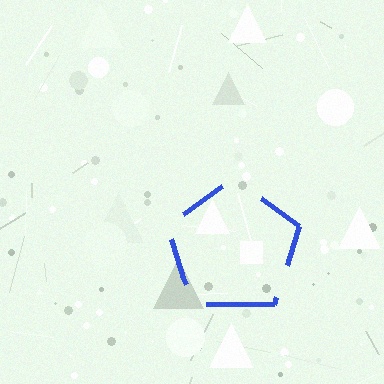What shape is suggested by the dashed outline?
The dashed outline suggests a pentagon.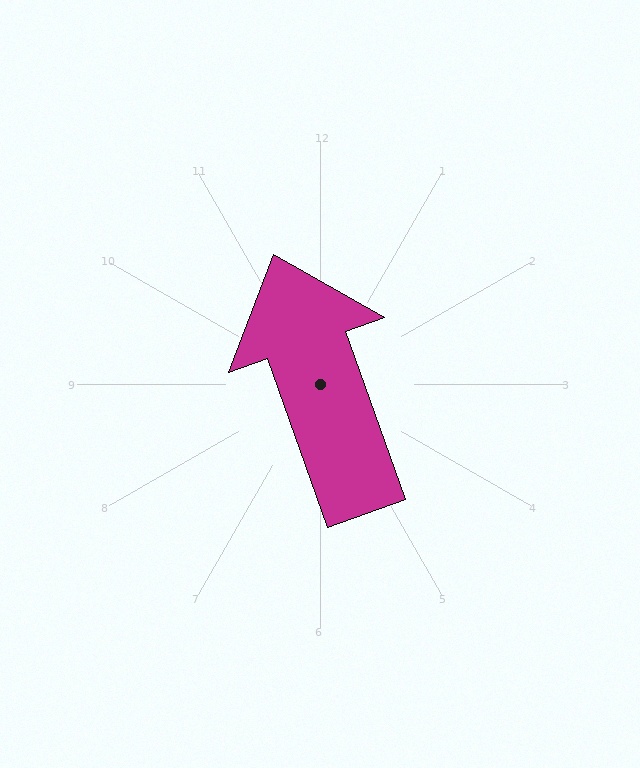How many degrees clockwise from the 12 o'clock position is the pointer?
Approximately 340 degrees.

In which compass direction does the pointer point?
North.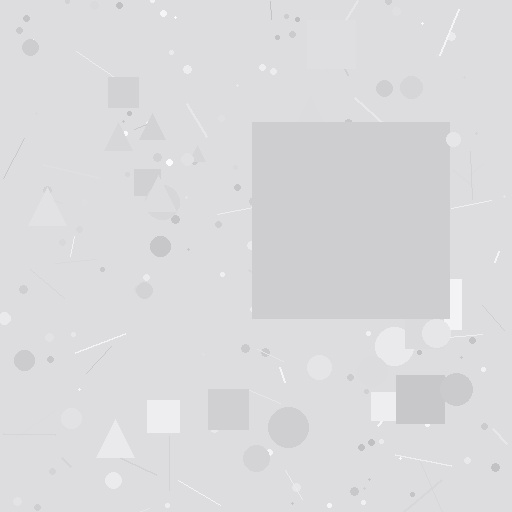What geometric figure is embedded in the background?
A square is embedded in the background.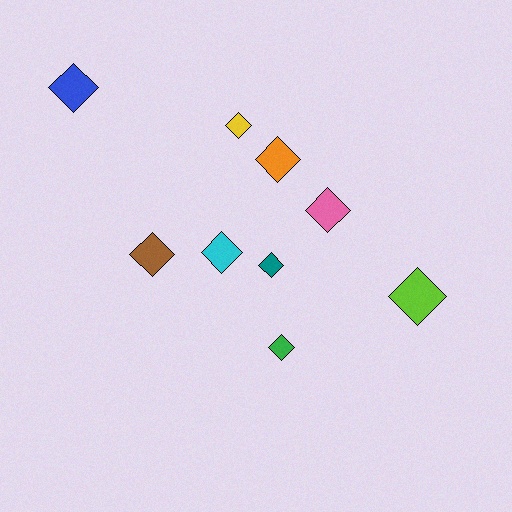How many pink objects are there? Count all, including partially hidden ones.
There is 1 pink object.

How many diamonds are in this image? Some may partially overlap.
There are 9 diamonds.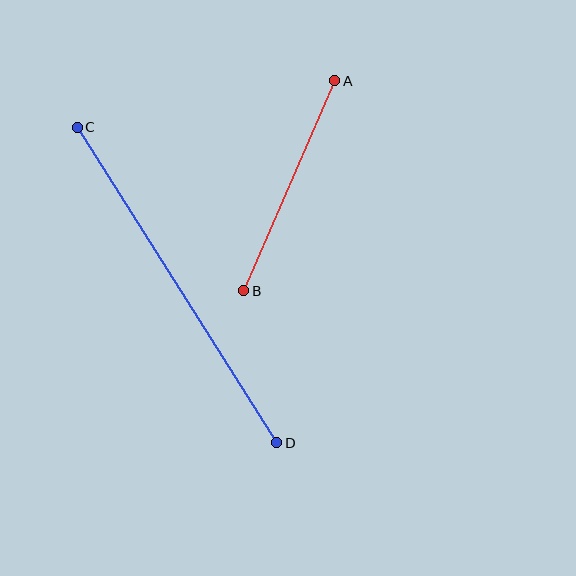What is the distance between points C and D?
The distance is approximately 373 pixels.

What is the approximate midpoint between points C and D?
The midpoint is at approximately (177, 285) pixels.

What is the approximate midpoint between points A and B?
The midpoint is at approximately (289, 186) pixels.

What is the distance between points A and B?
The distance is approximately 229 pixels.